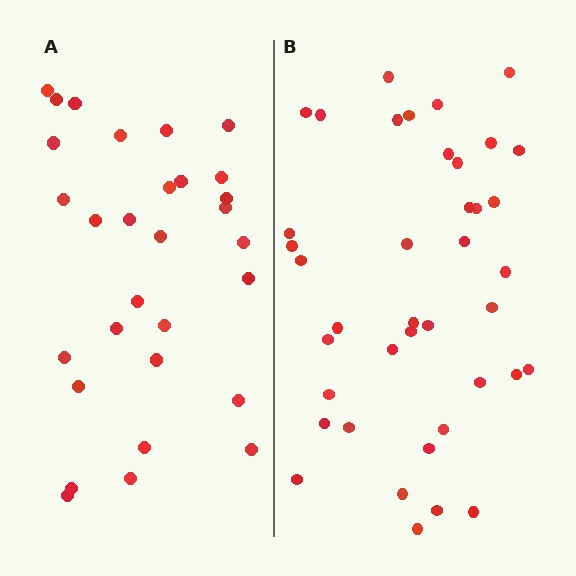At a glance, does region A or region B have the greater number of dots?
Region B (the right region) has more dots.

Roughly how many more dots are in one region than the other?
Region B has roughly 10 or so more dots than region A.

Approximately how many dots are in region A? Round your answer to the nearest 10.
About 30 dots.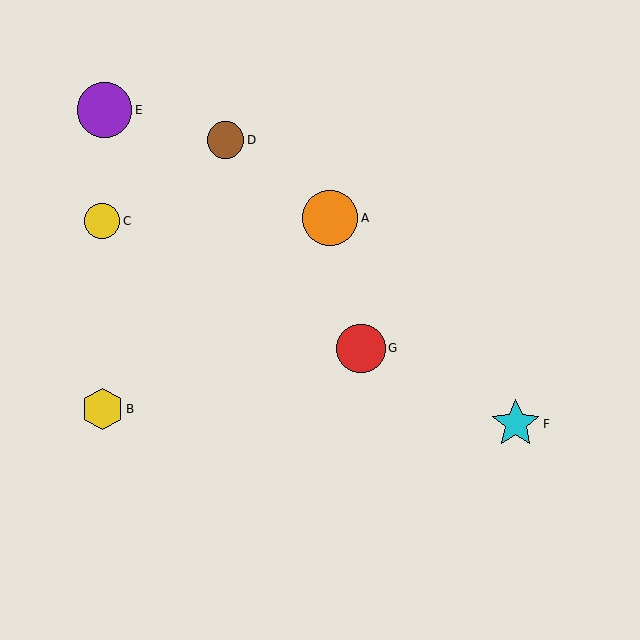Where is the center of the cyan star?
The center of the cyan star is at (516, 424).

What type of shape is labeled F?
Shape F is a cyan star.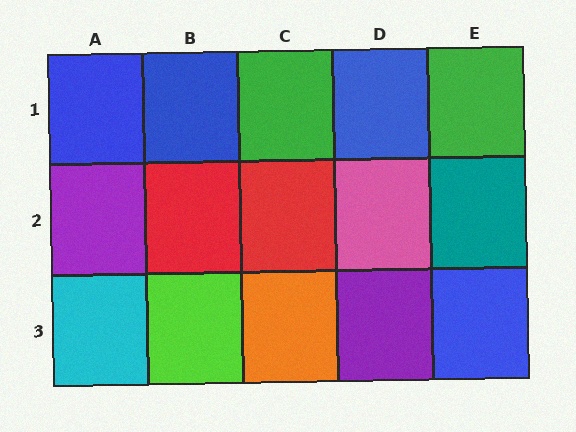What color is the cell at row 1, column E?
Green.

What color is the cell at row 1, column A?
Blue.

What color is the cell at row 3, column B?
Lime.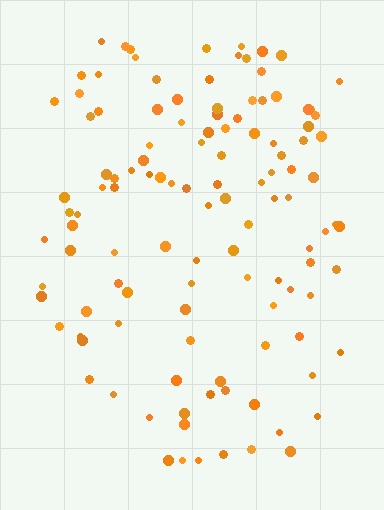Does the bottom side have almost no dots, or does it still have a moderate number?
Still a moderate number, just noticeably fewer than the top.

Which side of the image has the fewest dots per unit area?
The bottom.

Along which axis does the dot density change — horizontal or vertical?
Vertical.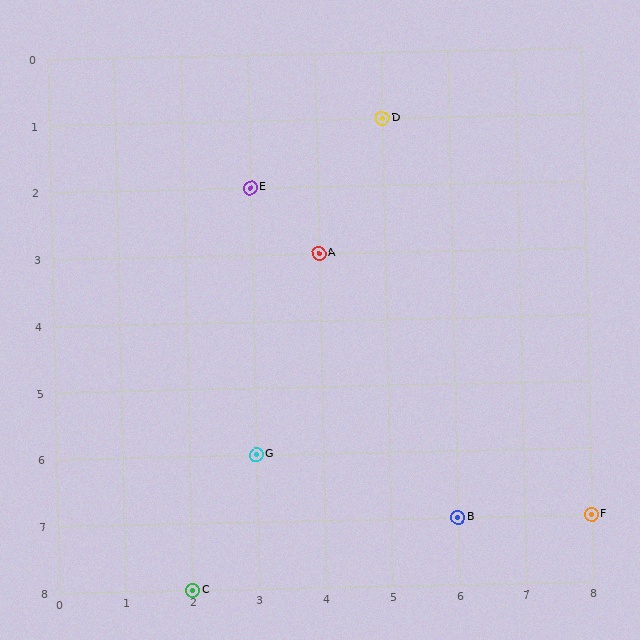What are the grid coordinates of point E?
Point E is at grid coordinates (3, 2).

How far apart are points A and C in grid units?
Points A and C are 2 columns and 5 rows apart (about 5.4 grid units diagonally).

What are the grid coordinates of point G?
Point G is at grid coordinates (3, 6).